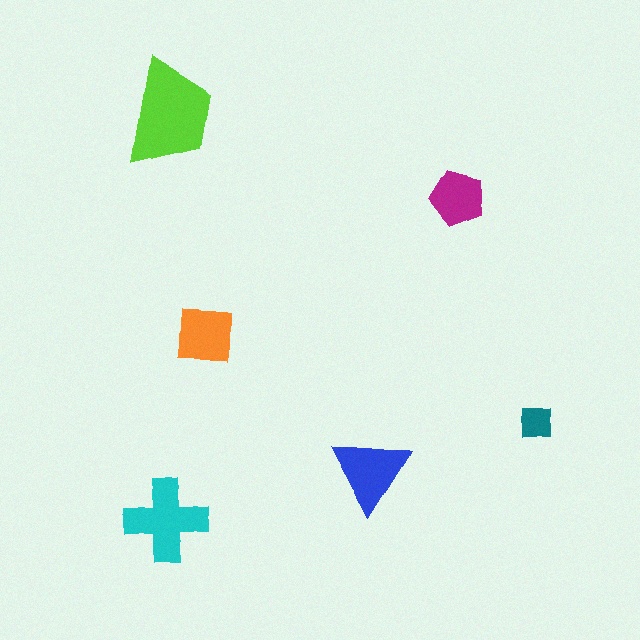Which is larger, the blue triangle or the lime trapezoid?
The lime trapezoid.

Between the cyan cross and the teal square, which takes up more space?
The cyan cross.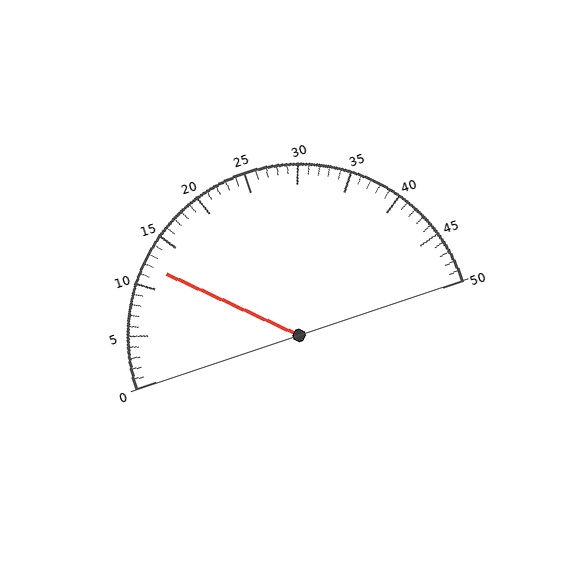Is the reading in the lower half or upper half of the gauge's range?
The reading is in the lower half of the range (0 to 50).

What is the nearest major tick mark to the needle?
The nearest major tick mark is 10.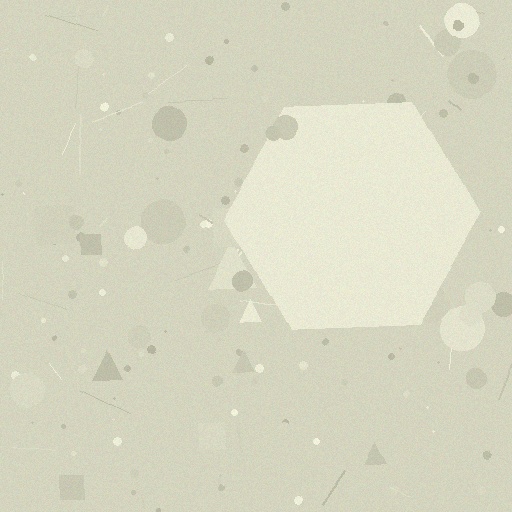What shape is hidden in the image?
A hexagon is hidden in the image.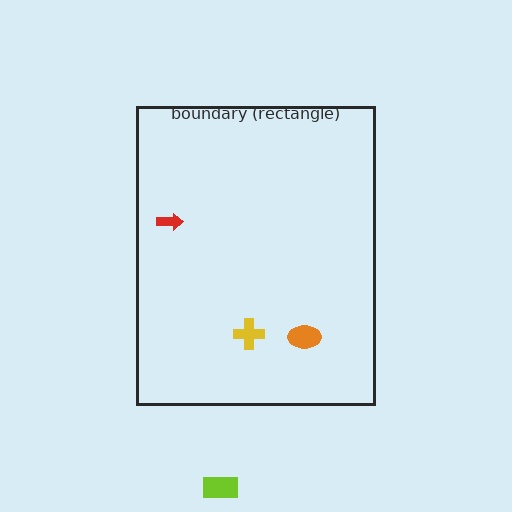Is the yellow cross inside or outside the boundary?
Inside.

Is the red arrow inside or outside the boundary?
Inside.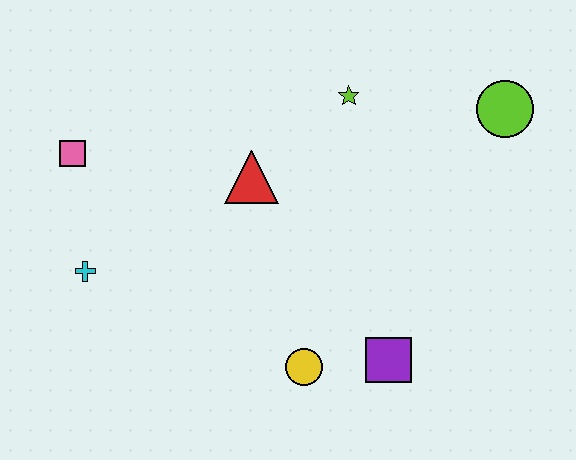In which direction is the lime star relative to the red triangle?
The lime star is to the right of the red triangle.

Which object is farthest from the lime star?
The cyan cross is farthest from the lime star.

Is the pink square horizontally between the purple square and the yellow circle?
No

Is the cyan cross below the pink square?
Yes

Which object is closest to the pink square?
The cyan cross is closest to the pink square.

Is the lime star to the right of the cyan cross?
Yes